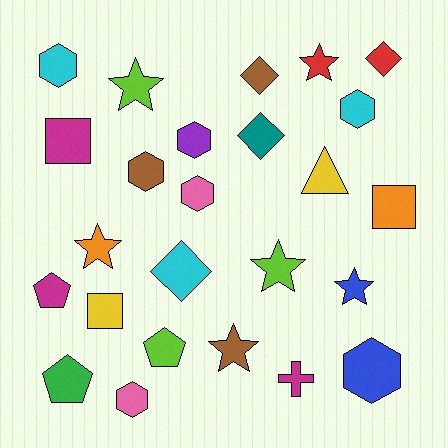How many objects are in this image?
There are 25 objects.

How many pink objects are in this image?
There are 2 pink objects.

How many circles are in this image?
There are no circles.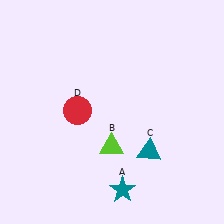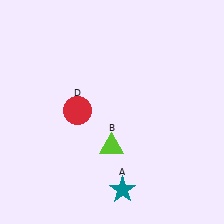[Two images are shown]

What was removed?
The teal triangle (C) was removed in Image 2.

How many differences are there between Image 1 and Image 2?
There is 1 difference between the two images.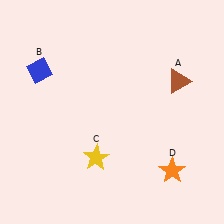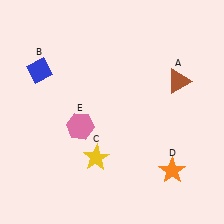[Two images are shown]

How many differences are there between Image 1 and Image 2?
There is 1 difference between the two images.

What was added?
A pink hexagon (E) was added in Image 2.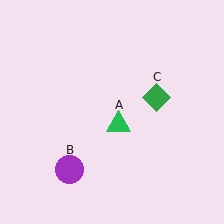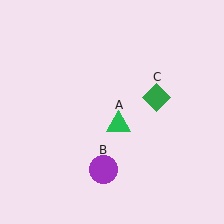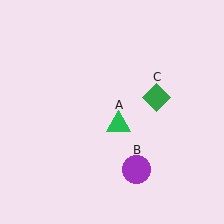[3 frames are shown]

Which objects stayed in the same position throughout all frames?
Green triangle (object A) and green diamond (object C) remained stationary.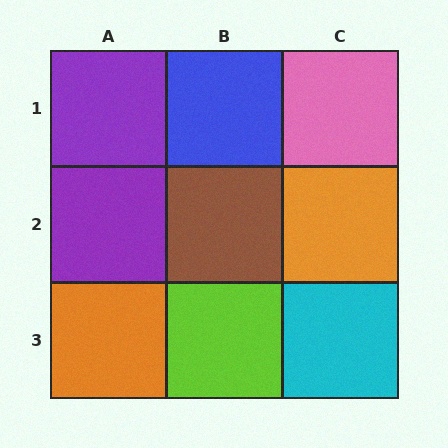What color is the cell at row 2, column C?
Orange.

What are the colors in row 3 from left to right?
Orange, lime, cyan.